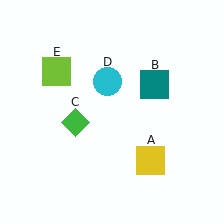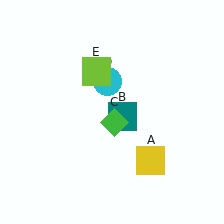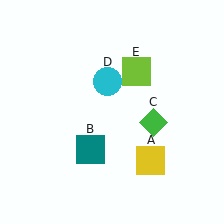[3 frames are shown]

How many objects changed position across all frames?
3 objects changed position: teal square (object B), green diamond (object C), lime square (object E).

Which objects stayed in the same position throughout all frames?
Yellow square (object A) and cyan circle (object D) remained stationary.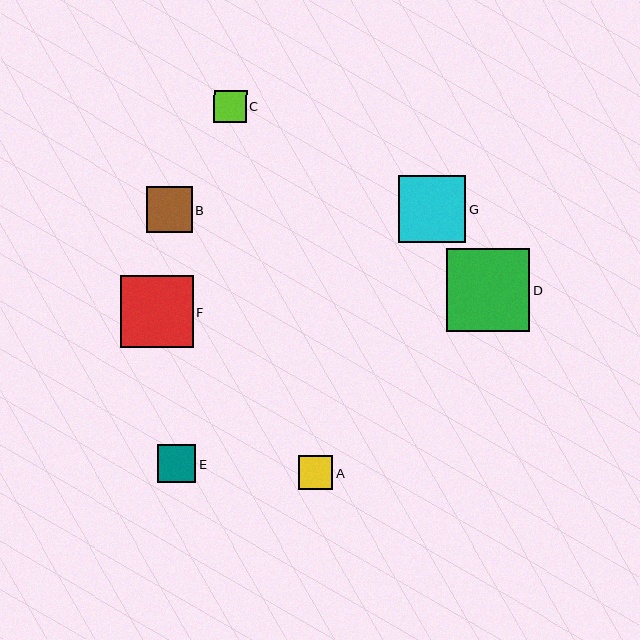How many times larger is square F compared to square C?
Square F is approximately 2.2 times the size of square C.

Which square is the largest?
Square D is the largest with a size of approximately 84 pixels.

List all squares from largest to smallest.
From largest to smallest: D, F, G, B, E, A, C.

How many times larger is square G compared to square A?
Square G is approximately 1.9 times the size of square A.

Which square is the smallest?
Square C is the smallest with a size of approximately 32 pixels.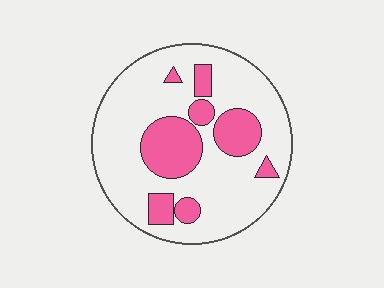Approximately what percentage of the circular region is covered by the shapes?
Approximately 25%.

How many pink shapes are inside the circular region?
8.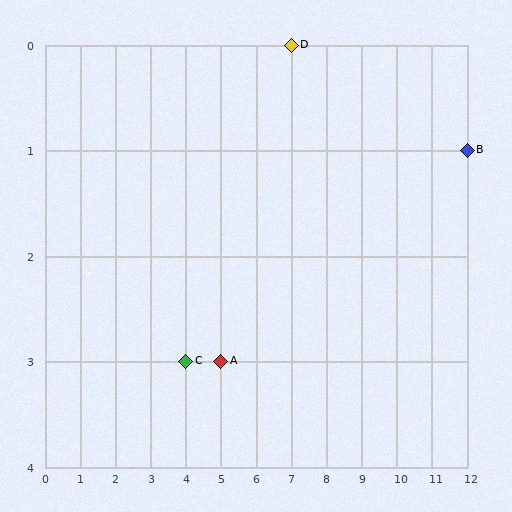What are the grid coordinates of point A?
Point A is at grid coordinates (5, 3).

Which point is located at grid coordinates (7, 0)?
Point D is at (7, 0).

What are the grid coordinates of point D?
Point D is at grid coordinates (7, 0).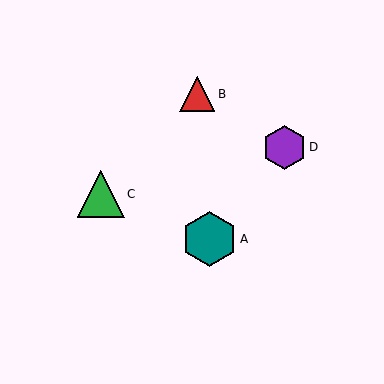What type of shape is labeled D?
Shape D is a purple hexagon.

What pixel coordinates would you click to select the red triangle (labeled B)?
Click at (197, 94) to select the red triangle B.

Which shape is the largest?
The teal hexagon (labeled A) is the largest.